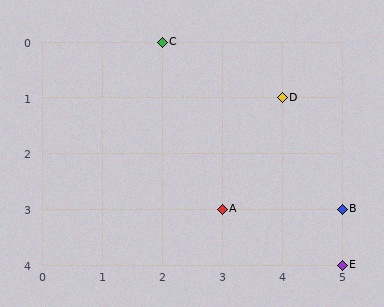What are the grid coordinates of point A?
Point A is at grid coordinates (3, 3).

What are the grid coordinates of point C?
Point C is at grid coordinates (2, 0).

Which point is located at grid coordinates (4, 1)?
Point D is at (4, 1).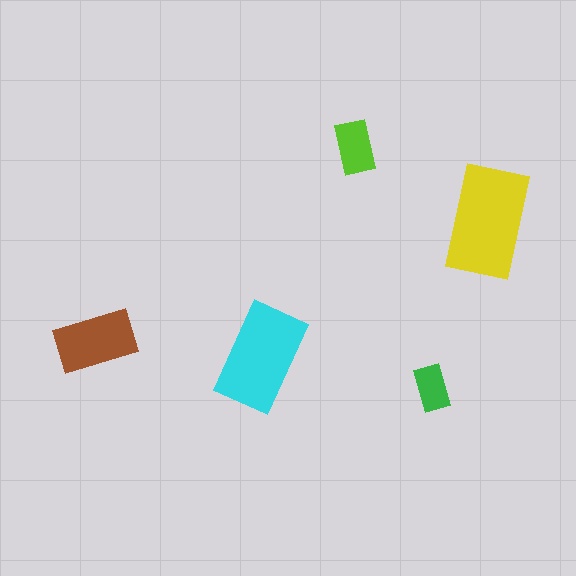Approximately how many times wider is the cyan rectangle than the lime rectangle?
About 2 times wider.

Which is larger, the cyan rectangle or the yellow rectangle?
The yellow one.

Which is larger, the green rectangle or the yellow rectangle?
The yellow one.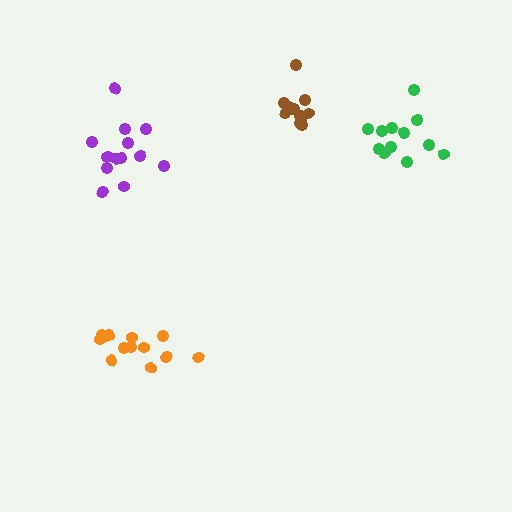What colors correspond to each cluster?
The clusters are colored: orange, green, purple, brown.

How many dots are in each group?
Group 1: 13 dots, Group 2: 12 dots, Group 3: 13 dots, Group 4: 11 dots (49 total).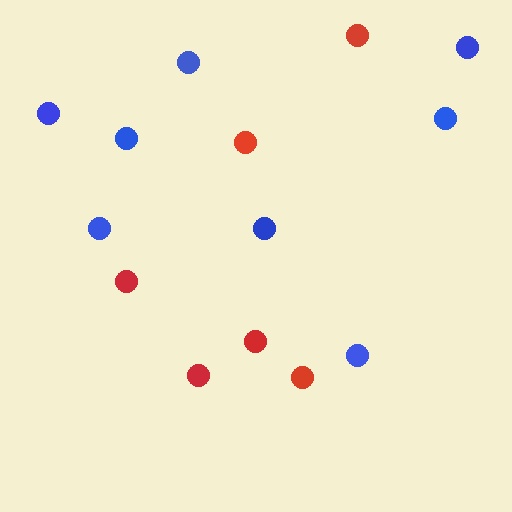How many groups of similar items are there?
There are 2 groups: one group of red circles (6) and one group of blue circles (8).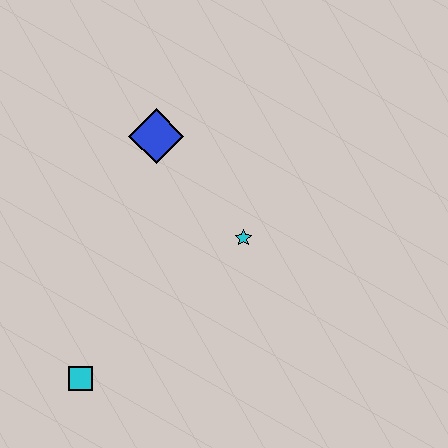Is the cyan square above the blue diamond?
No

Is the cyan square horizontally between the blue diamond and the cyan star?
No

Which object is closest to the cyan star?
The blue diamond is closest to the cyan star.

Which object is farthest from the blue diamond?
The cyan square is farthest from the blue diamond.